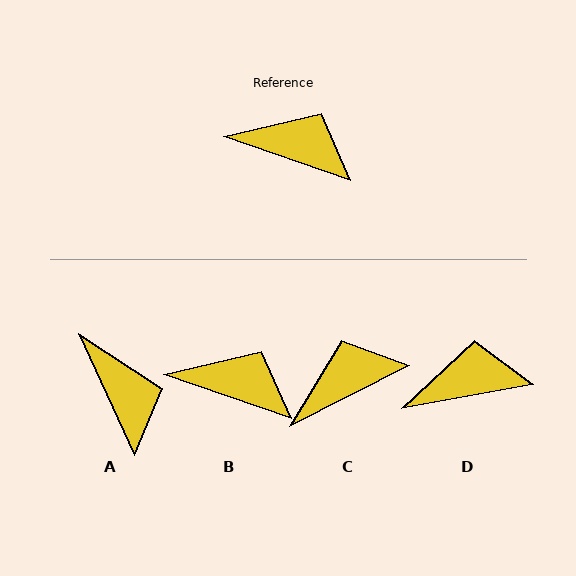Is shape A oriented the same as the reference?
No, it is off by about 46 degrees.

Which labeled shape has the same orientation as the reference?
B.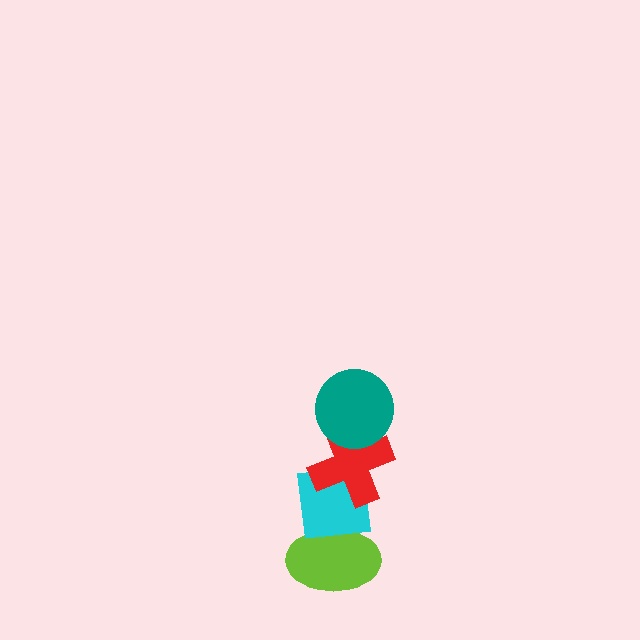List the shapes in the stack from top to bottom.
From top to bottom: the teal circle, the red cross, the cyan square, the lime ellipse.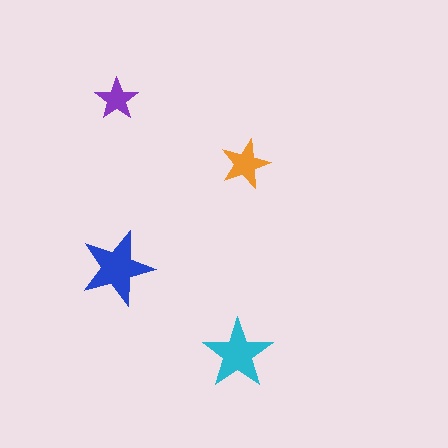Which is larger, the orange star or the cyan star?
The cyan one.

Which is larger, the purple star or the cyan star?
The cyan one.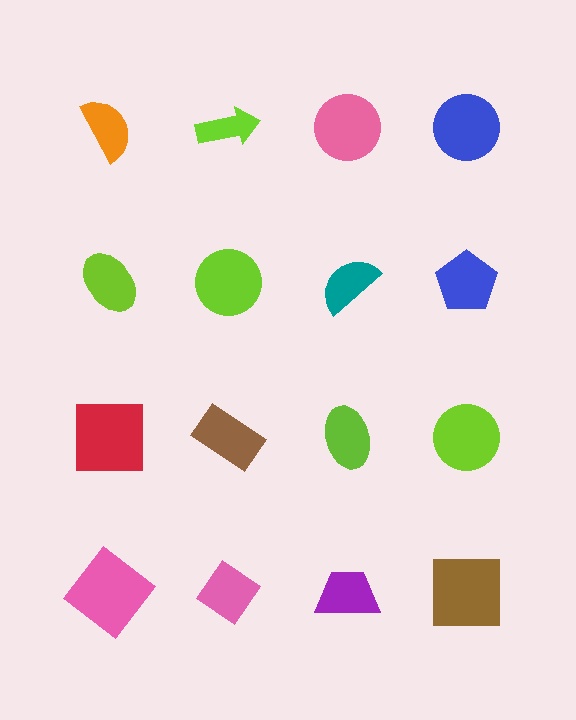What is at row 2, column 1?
A lime ellipse.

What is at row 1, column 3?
A pink circle.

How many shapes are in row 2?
4 shapes.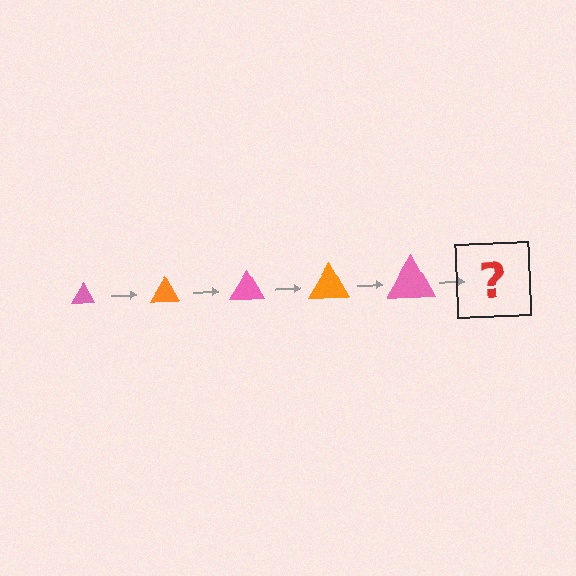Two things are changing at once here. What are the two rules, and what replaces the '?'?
The two rules are that the triangle grows larger each step and the color cycles through pink and orange. The '?' should be an orange triangle, larger than the previous one.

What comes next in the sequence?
The next element should be an orange triangle, larger than the previous one.